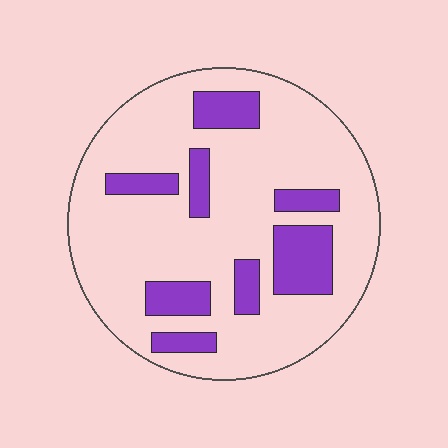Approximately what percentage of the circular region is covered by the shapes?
Approximately 20%.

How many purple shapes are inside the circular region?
8.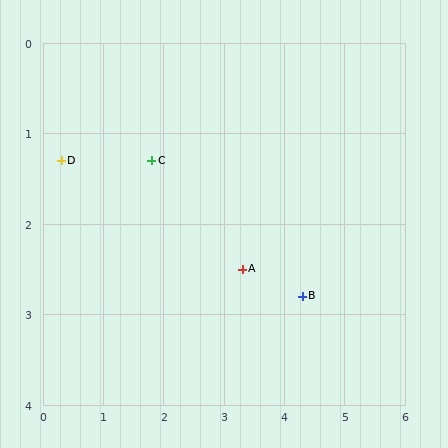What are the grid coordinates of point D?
Point D is at approximately (0.3, 1.3).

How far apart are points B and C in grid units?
Points B and C are about 2.9 grid units apart.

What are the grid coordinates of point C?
Point C is at approximately (1.8, 1.3).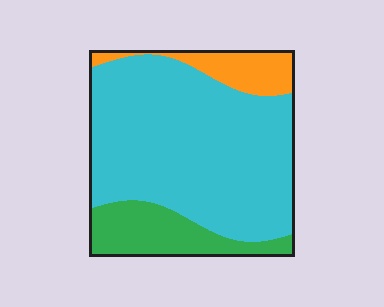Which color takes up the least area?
Orange, at roughly 10%.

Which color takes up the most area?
Cyan, at roughly 70%.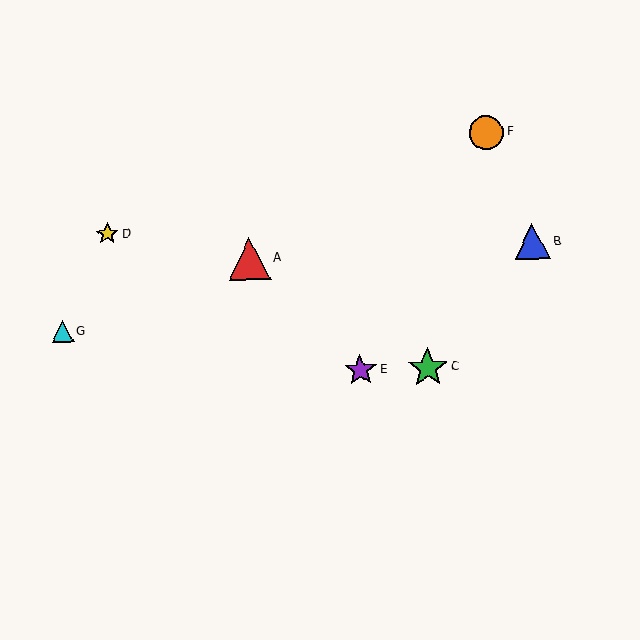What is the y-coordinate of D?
Object D is at y≈234.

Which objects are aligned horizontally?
Objects C, E are aligned horizontally.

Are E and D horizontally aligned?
No, E is at y≈370 and D is at y≈234.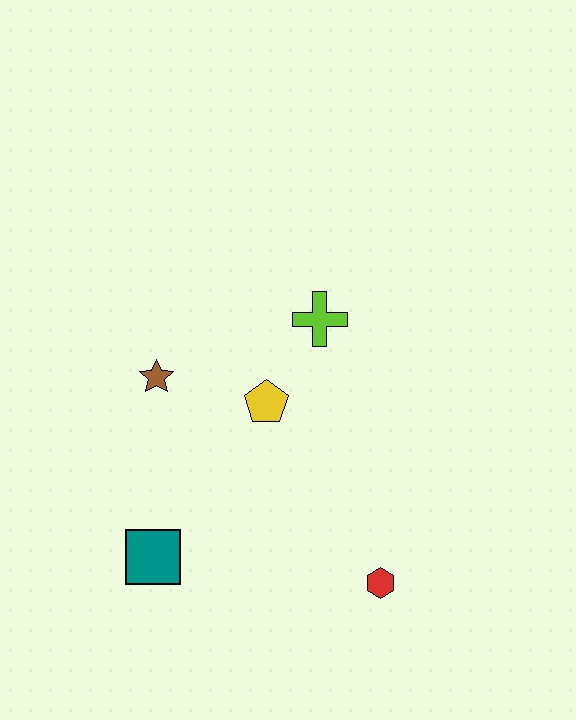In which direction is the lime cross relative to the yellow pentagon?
The lime cross is above the yellow pentagon.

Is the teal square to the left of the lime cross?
Yes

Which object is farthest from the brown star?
The red hexagon is farthest from the brown star.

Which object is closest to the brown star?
The yellow pentagon is closest to the brown star.